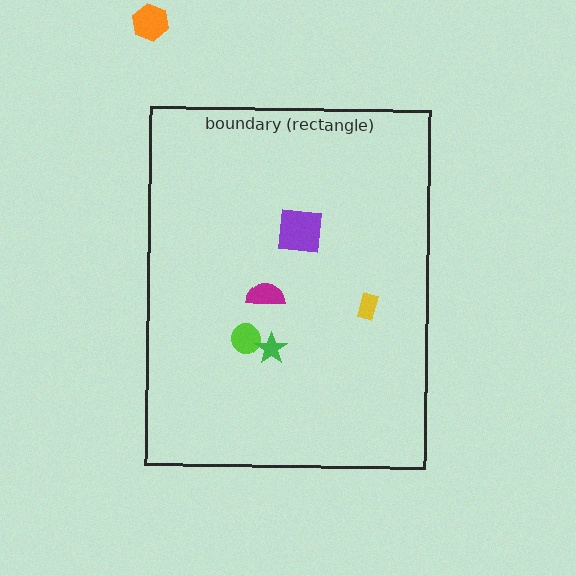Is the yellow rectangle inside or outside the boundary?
Inside.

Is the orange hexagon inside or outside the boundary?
Outside.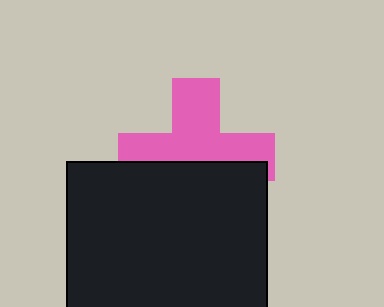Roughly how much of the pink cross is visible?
About half of it is visible (roughly 57%).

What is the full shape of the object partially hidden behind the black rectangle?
The partially hidden object is a pink cross.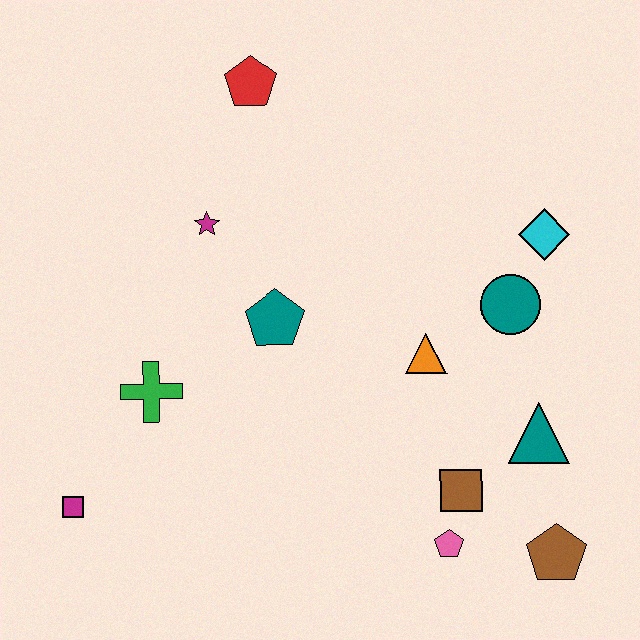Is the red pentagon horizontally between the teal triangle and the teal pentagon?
No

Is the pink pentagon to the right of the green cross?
Yes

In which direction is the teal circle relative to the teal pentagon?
The teal circle is to the right of the teal pentagon.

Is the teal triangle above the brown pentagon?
Yes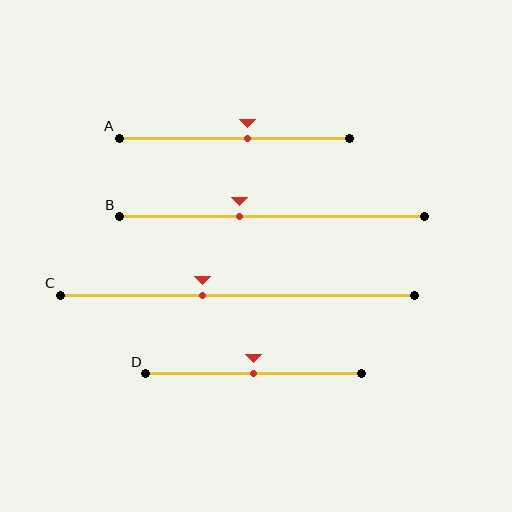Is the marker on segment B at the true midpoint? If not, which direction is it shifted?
No, the marker on segment B is shifted to the left by about 11% of the segment length.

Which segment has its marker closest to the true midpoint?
Segment D has its marker closest to the true midpoint.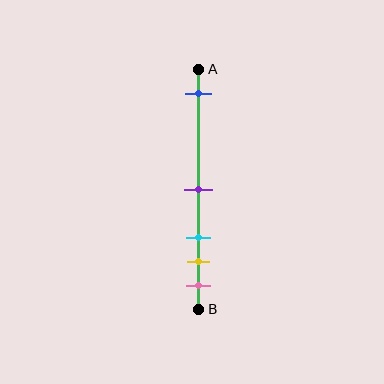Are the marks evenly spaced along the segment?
No, the marks are not evenly spaced.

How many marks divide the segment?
There are 5 marks dividing the segment.